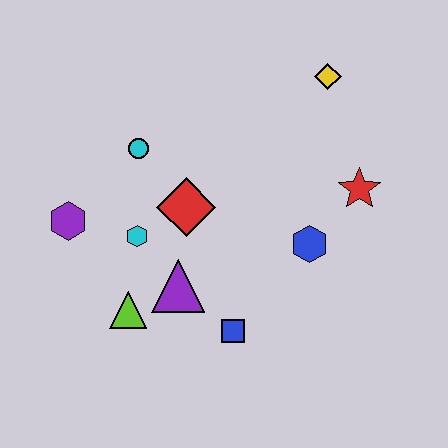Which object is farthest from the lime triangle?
The yellow diamond is farthest from the lime triangle.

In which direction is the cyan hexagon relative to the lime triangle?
The cyan hexagon is above the lime triangle.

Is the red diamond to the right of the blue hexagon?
No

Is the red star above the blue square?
Yes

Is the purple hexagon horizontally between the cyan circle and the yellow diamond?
No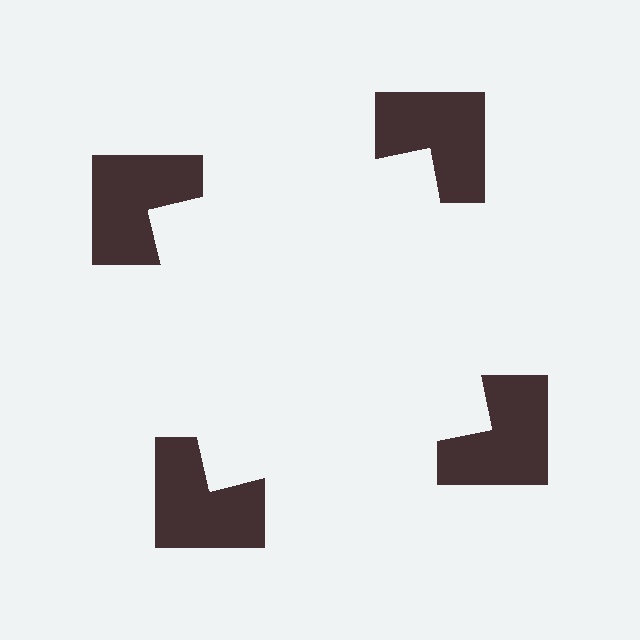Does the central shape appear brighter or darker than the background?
It typically appears slightly brighter than the background, even though no actual brightness change is drawn.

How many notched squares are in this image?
There are 4 — one at each vertex of the illusory square.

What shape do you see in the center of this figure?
An illusory square — its edges are inferred from the aligned wedge cuts in the notched squares, not physically drawn.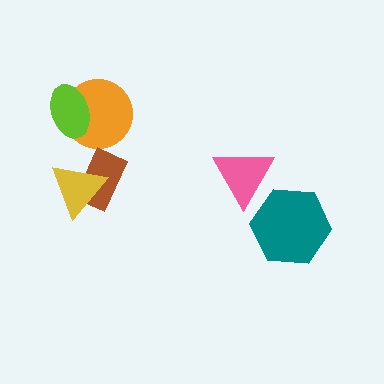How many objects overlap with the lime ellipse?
1 object overlaps with the lime ellipse.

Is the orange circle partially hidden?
Yes, it is partially covered by another shape.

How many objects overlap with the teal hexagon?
0 objects overlap with the teal hexagon.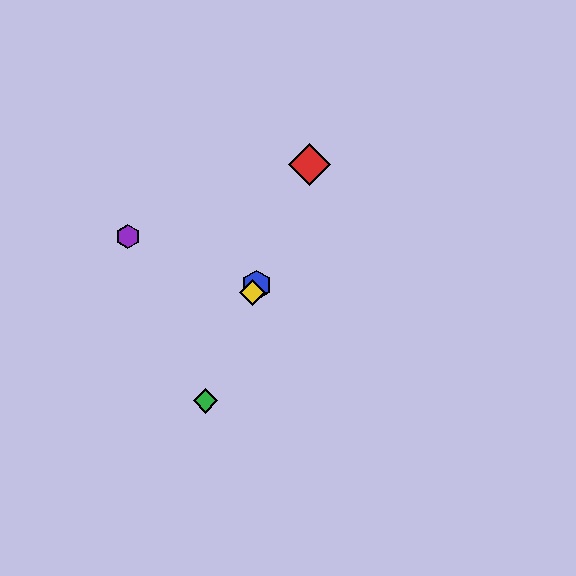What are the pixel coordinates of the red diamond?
The red diamond is at (309, 165).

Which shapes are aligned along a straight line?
The red diamond, the blue hexagon, the green diamond, the yellow diamond are aligned along a straight line.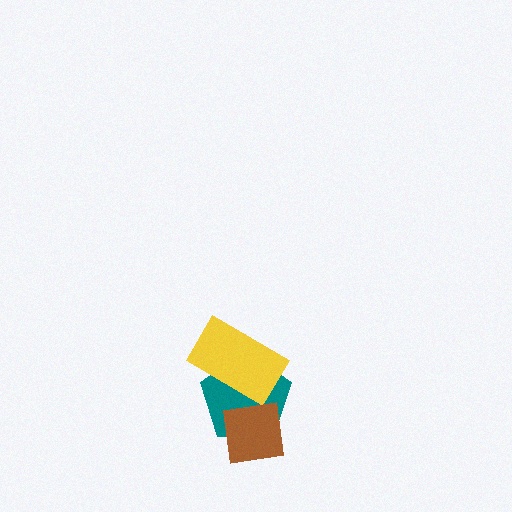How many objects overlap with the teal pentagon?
2 objects overlap with the teal pentagon.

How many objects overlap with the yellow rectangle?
1 object overlaps with the yellow rectangle.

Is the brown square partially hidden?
No, no other shape covers it.